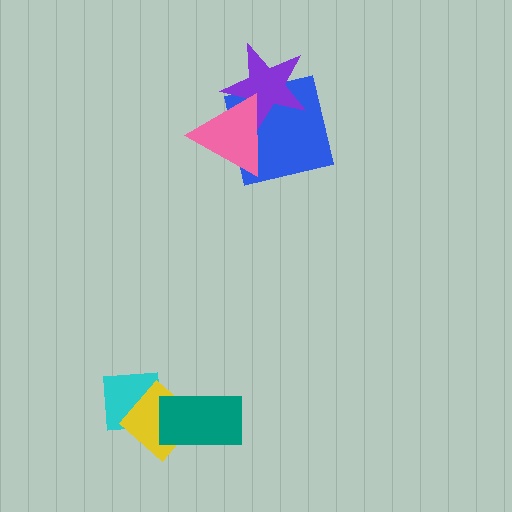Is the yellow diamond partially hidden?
Yes, it is partially covered by another shape.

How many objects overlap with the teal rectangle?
1 object overlaps with the teal rectangle.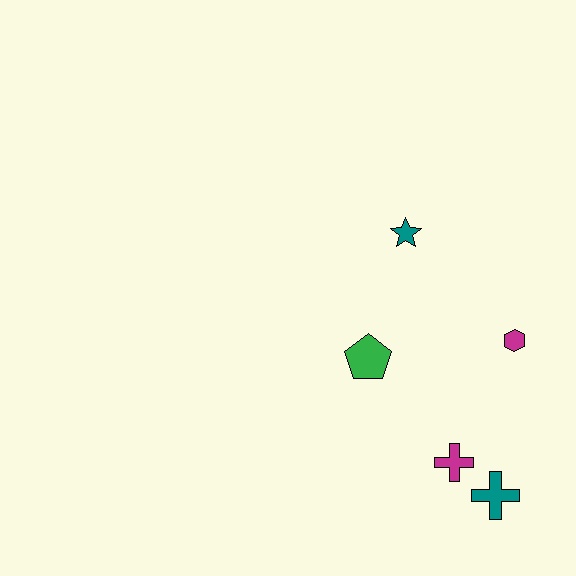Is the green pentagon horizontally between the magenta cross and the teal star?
No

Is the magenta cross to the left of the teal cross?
Yes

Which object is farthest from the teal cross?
The teal star is farthest from the teal cross.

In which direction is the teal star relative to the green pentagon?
The teal star is above the green pentagon.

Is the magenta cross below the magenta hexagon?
Yes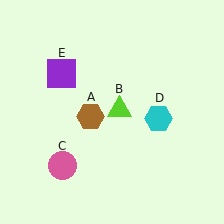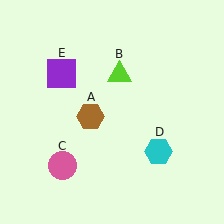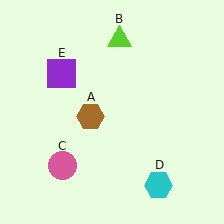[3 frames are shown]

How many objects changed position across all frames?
2 objects changed position: lime triangle (object B), cyan hexagon (object D).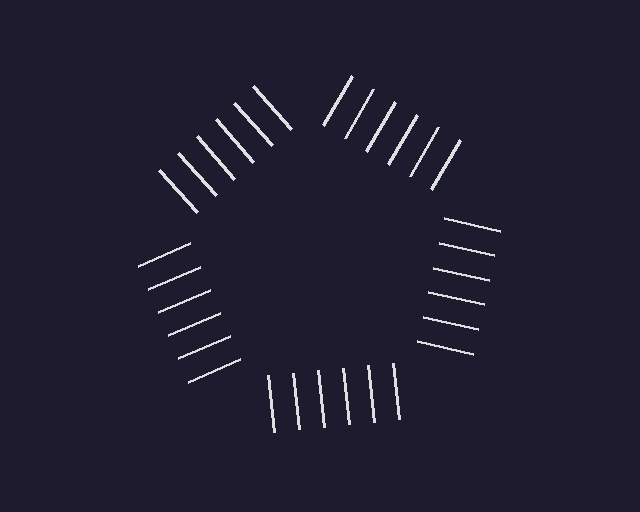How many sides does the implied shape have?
5 sides — the line-ends trace a pentagon.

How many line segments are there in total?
30 — 6 along each of the 5 edges.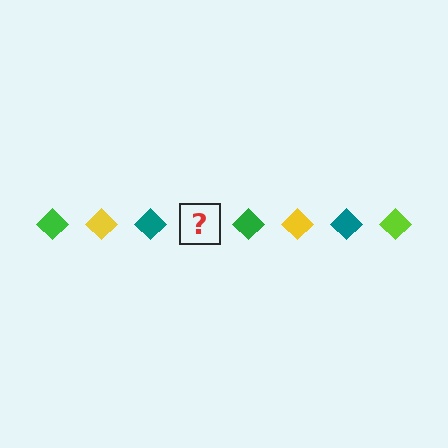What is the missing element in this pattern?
The missing element is a lime diamond.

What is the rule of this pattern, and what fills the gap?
The rule is that the pattern cycles through green, yellow, teal, lime diamonds. The gap should be filled with a lime diamond.